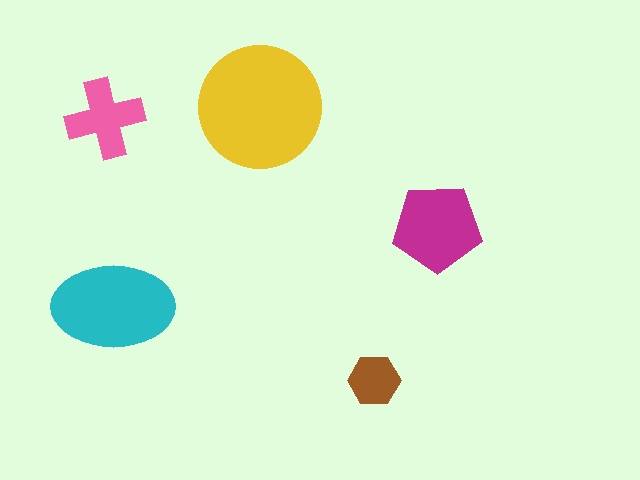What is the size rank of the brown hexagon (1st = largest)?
5th.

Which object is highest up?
The yellow circle is topmost.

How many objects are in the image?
There are 5 objects in the image.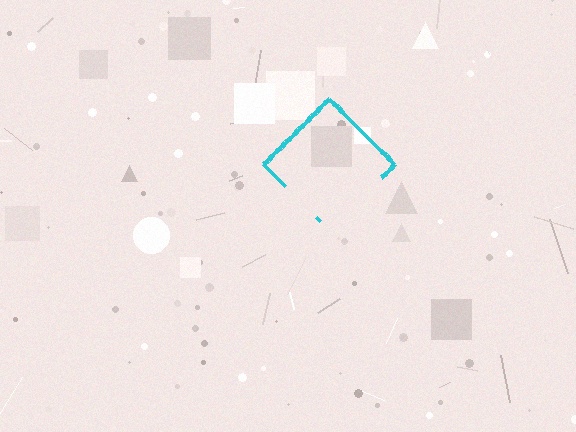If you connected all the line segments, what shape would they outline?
They would outline a diamond.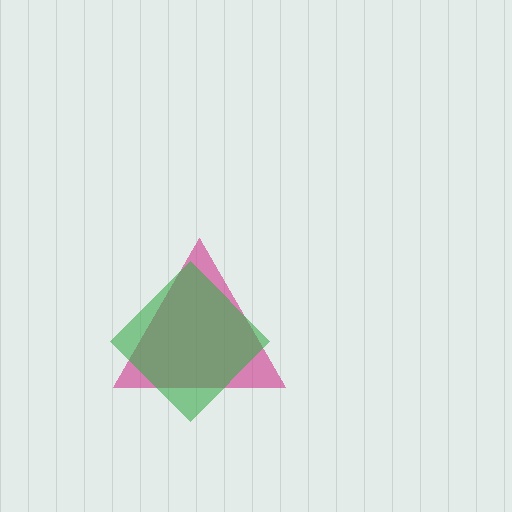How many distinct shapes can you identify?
There are 2 distinct shapes: a magenta triangle, a green diamond.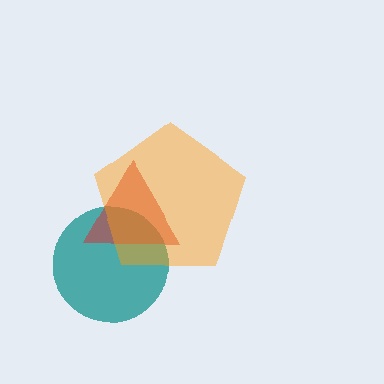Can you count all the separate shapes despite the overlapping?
Yes, there are 3 separate shapes.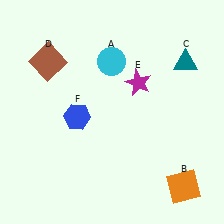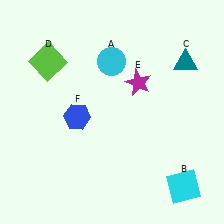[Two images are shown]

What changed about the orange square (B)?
In Image 1, B is orange. In Image 2, it changed to cyan.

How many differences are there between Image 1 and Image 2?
There are 2 differences between the two images.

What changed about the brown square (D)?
In Image 1, D is brown. In Image 2, it changed to lime.